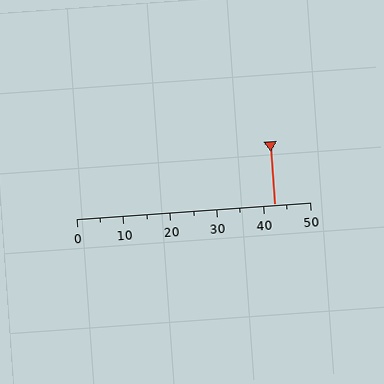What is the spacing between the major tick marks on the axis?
The major ticks are spaced 10 apart.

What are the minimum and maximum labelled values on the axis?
The axis runs from 0 to 50.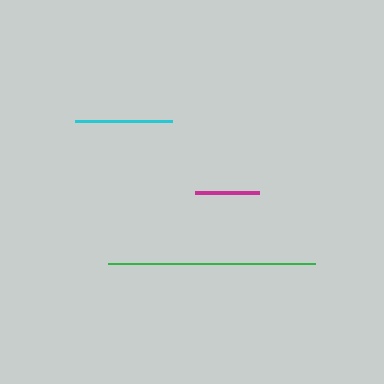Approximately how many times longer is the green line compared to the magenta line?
The green line is approximately 3.2 times the length of the magenta line.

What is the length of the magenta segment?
The magenta segment is approximately 65 pixels long.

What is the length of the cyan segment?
The cyan segment is approximately 97 pixels long.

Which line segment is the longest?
The green line is the longest at approximately 207 pixels.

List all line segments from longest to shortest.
From longest to shortest: green, cyan, magenta.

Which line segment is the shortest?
The magenta line is the shortest at approximately 65 pixels.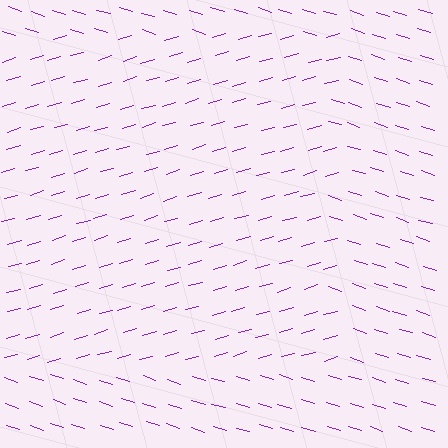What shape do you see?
I see a rectangle.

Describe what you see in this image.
The image is filled with small purple line segments. A rectangle region in the image has lines oriented differently from the surrounding lines, creating a visible texture boundary.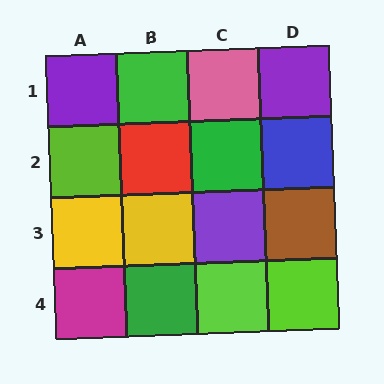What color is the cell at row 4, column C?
Lime.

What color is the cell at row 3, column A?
Yellow.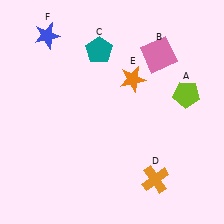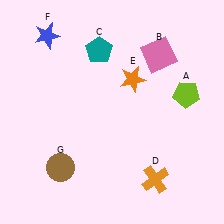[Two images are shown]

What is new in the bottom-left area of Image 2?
A brown circle (G) was added in the bottom-left area of Image 2.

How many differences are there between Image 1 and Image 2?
There is 1 difference between the two images.